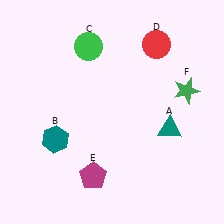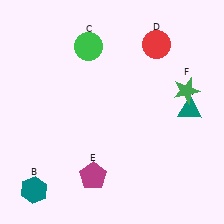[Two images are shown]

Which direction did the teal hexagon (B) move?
The teal hexagon (B) moved down.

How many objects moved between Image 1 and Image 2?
2 objects moved between the two images.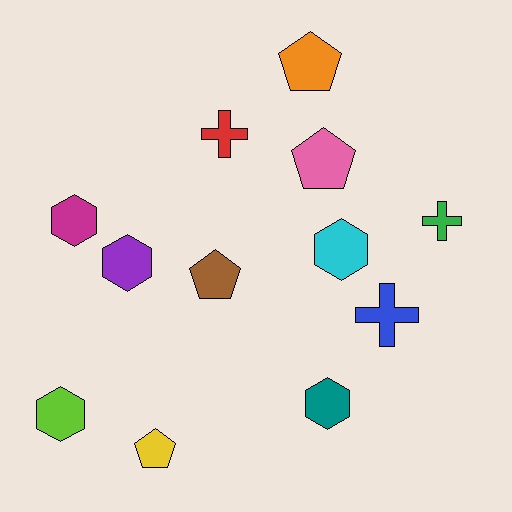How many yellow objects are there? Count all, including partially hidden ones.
There is 1 yellow object.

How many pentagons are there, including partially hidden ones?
There are 4 pentagons.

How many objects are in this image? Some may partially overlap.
There are 12 objects.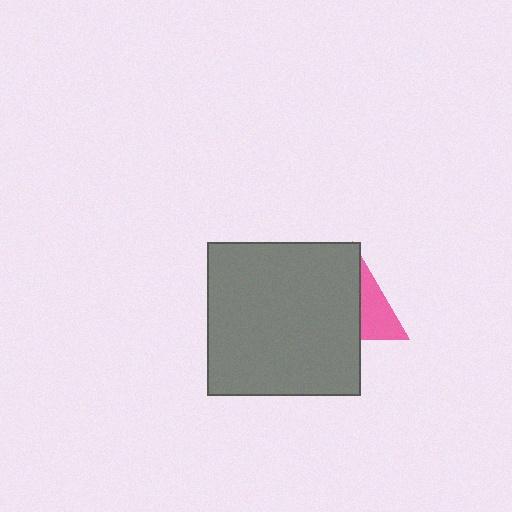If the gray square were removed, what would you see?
You would see the complete pink triangle.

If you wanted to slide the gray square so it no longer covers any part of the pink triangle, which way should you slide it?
Slide it left — that is the most direct way to separate the two shapes.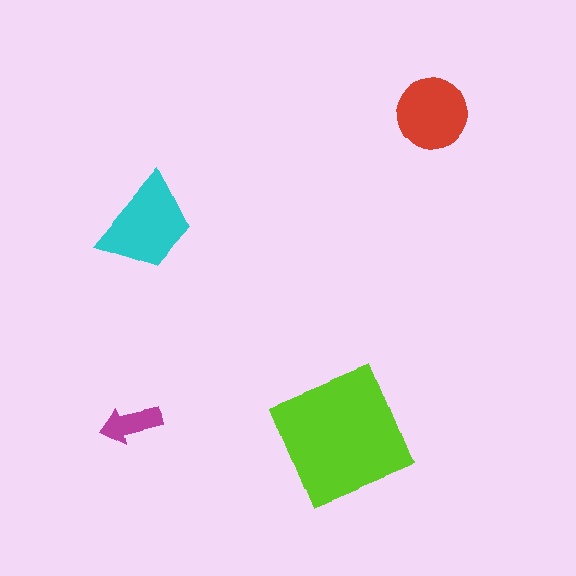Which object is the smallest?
The magenta arrow.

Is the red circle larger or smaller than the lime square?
Smaller.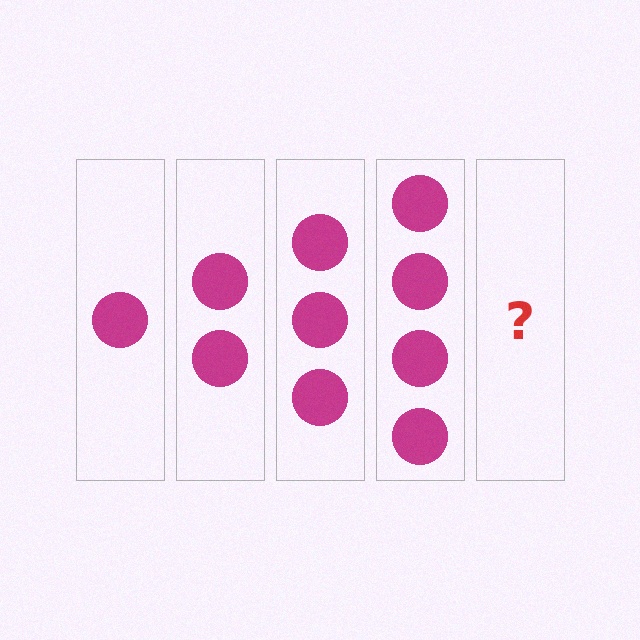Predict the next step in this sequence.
The next step is 5 circles.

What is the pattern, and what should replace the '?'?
The pattern is that each step adds one more circle. The '?' should be 5 circles.